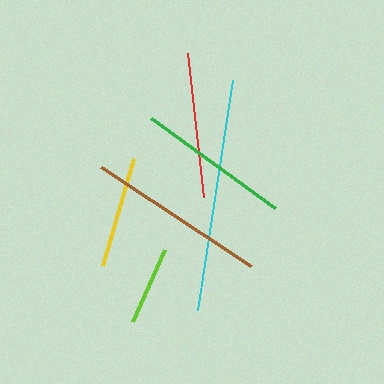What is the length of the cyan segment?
The cyan segment is approximately 233 pixels long.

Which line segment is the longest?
The cyan line is the longest at approximately 233 pixels.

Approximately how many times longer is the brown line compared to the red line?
The brown line is approximately 1.2 times the length of the red line.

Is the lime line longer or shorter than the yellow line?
The yellow line is longer than the lime line.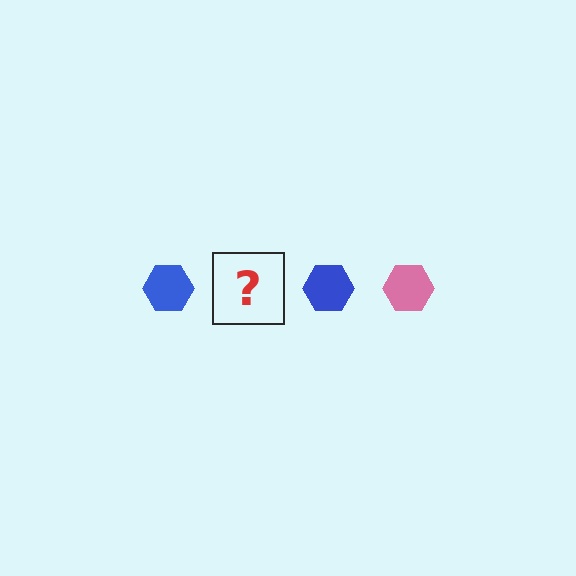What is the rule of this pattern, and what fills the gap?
The rule is that the pattern cycles through blue, pink hexagons. The gap should be filled with a pink hexagon.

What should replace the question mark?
The question mark should be replaced with a pink hexagon.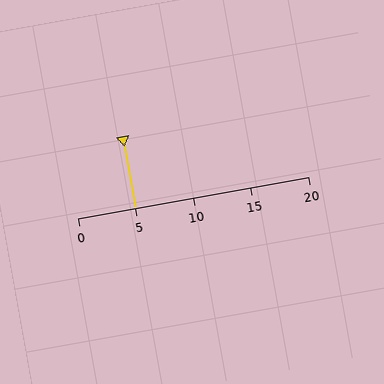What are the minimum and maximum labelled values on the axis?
The axis runs from 0 to 20.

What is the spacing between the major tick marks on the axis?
The major ticks are spaced 5 apart.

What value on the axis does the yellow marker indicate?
The marker indicates approximately 5.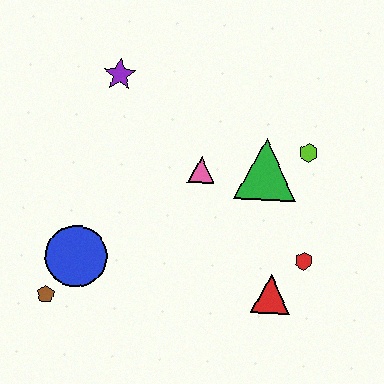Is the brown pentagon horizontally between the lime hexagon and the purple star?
No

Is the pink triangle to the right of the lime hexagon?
No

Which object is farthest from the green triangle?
The brown pentagon is farthest from the green triangle.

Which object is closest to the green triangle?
The lime hexagon is closest to the green triangle.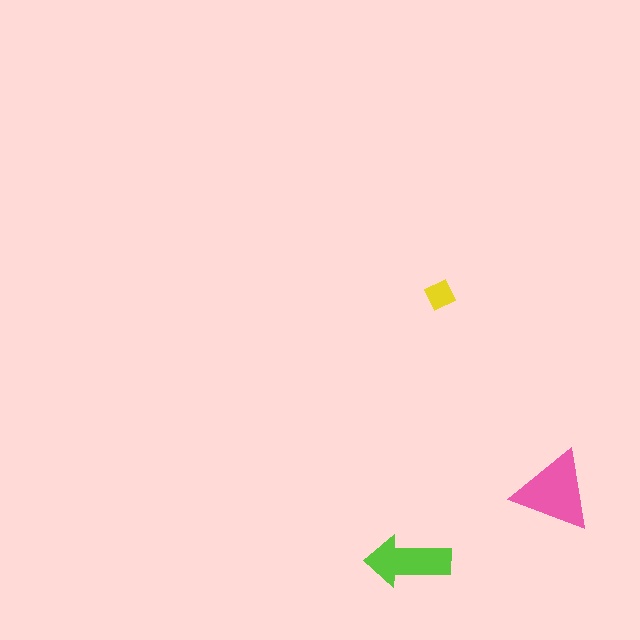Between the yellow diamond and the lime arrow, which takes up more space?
The lime arrow.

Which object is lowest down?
The lime arrow is bottommost.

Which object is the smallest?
The yellow diamond.